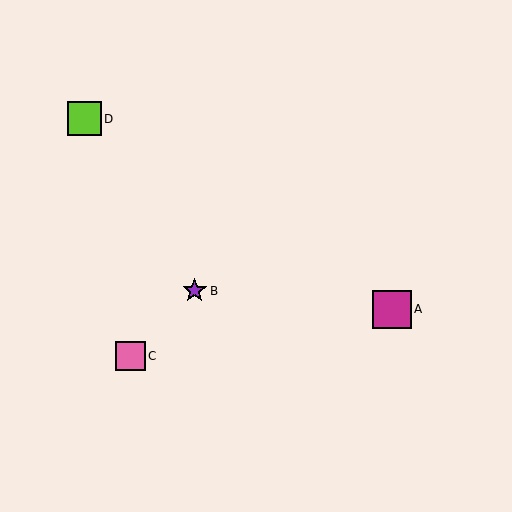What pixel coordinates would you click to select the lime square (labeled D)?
Click at (85, 119) to select the lime square D.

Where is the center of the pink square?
The center of the pink square is at (131, 356).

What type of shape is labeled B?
Shape B is a purple star.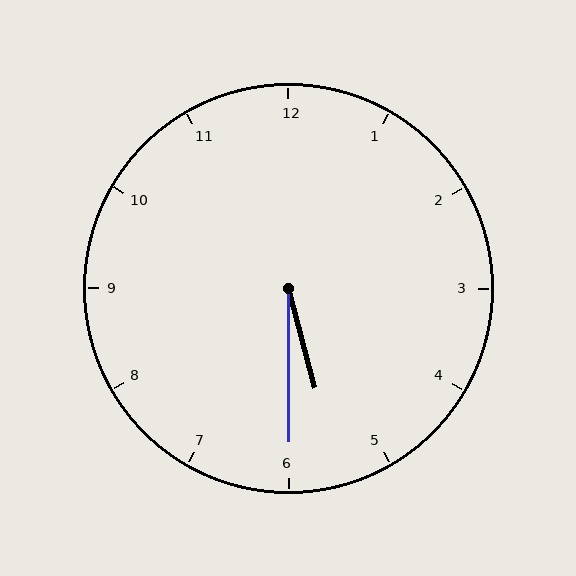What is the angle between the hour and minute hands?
Approximately 15 degrees.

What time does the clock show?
5:30.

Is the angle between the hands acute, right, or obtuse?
It is acute.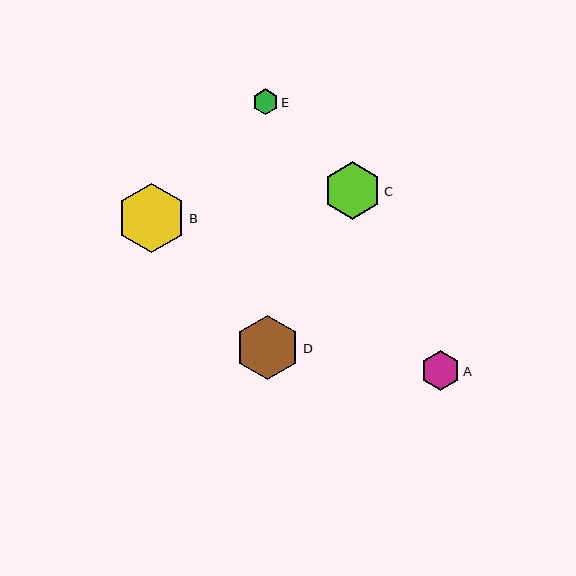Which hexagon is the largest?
Hexagon B is the largest with a size of approximately 69 pixels.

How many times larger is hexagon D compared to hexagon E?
Hexagon D is approximately 2.5 times the size of hexagon E.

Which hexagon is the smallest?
Hexagon E is the smallest with a size of approximately 26 pixels.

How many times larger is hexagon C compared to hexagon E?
Hexagon C is approximately 2.2 times the size of hexagon E.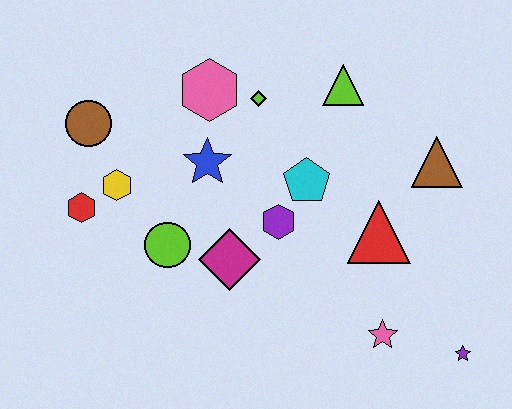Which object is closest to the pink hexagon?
The lime diamond is closest to the pink hexagon.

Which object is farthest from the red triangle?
The brown circle is farthest from the red triangle.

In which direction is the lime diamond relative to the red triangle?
The lime diamond is above the red triangle.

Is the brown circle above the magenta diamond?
Yes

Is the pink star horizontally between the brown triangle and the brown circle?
Yes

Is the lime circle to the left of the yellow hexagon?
No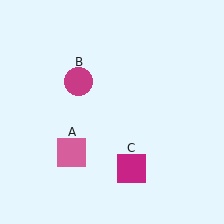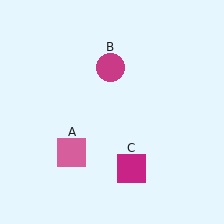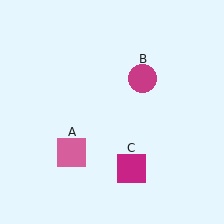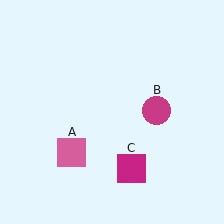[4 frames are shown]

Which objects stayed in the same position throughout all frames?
Pink square (object A) and magenta square (object C) remained stationary.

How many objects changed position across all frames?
1 object changed position: magenta circle (object B).